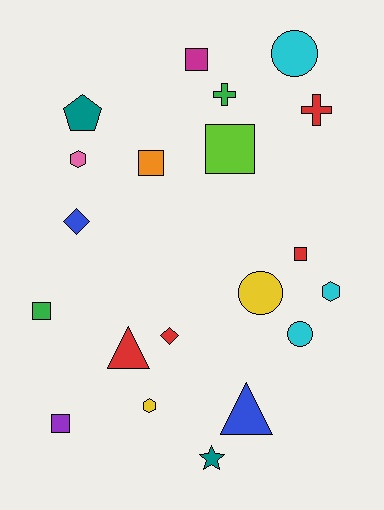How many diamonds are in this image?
There are 2 diamonds.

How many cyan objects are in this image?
There are 3 cyan objects.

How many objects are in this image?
There are 20 objects.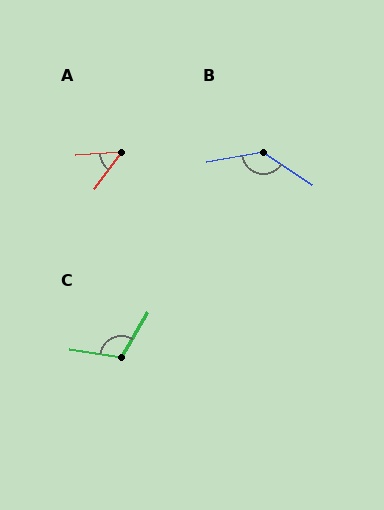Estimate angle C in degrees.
Approximately 112 degrees.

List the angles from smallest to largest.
A (50°), C (112°), B (137°).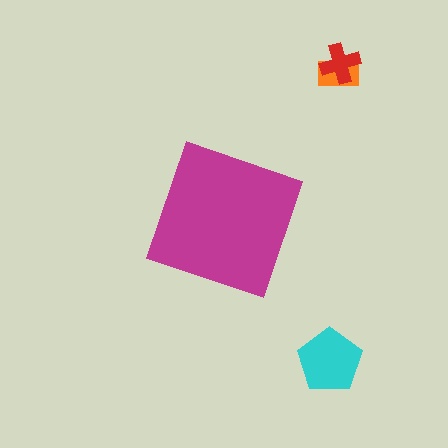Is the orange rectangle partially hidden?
No, the orange rectangle is fully visible.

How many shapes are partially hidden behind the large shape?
0 shapes are partially hidden.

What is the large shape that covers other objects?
A magenta diamond.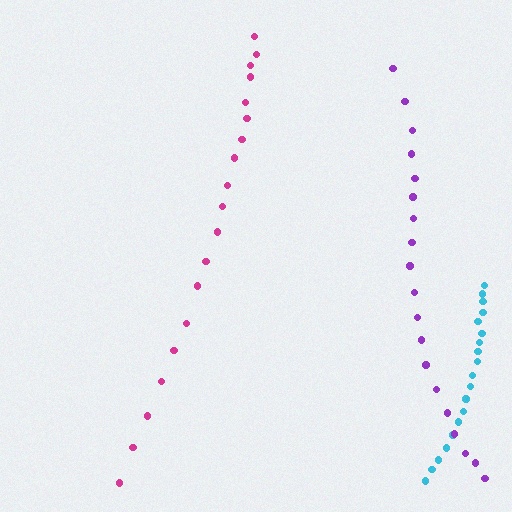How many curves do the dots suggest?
There are 3 distinct paths.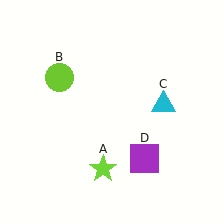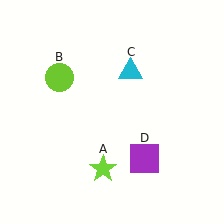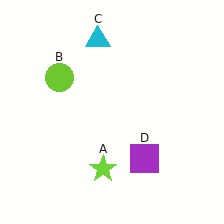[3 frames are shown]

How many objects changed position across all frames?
1 object changed position: cyan triangle (object C).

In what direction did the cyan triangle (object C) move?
The cyan triangle (object C) moved up and to the left.